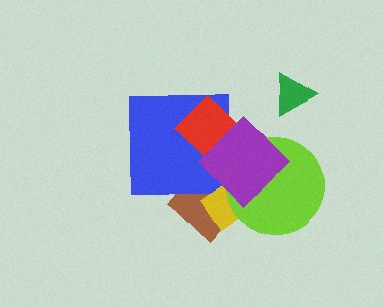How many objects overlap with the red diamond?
2 objects overlap with the red diamond.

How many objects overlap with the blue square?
3 objects overlap with the blue square.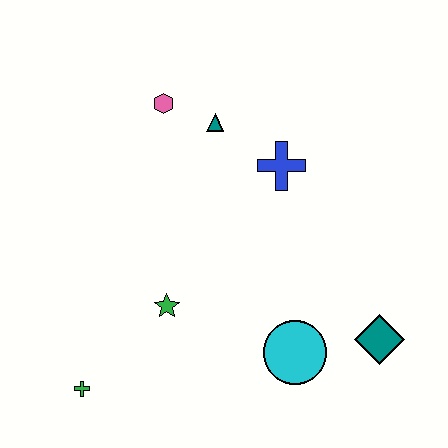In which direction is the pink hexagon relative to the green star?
The pink hexagon is above the green star.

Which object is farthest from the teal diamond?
The pink hexagon is farthest from the teal diamond.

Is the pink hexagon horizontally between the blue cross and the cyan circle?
No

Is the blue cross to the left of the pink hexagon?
No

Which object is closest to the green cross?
The green star is closest to the green cross.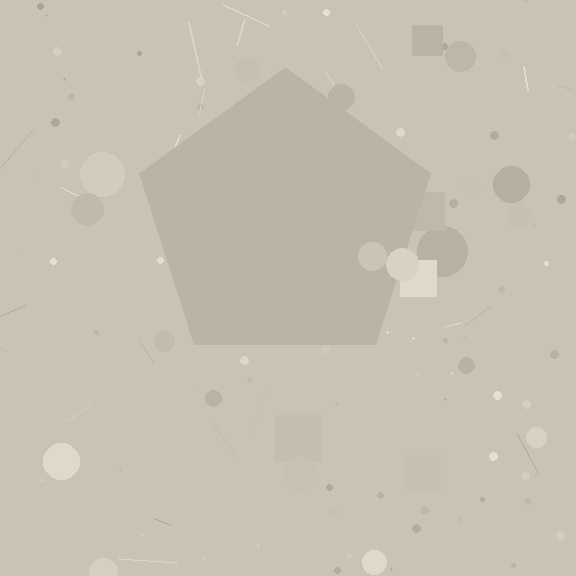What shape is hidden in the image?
A pentagon is hidden in the image.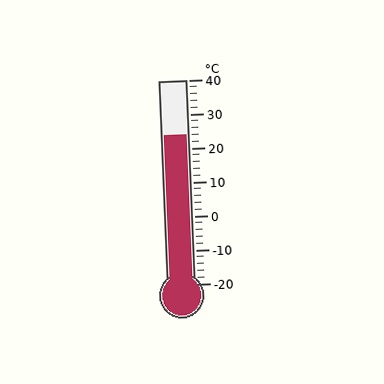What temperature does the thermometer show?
The thermometer shows approximately 24°C.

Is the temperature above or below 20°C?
The temperature is above 20°C.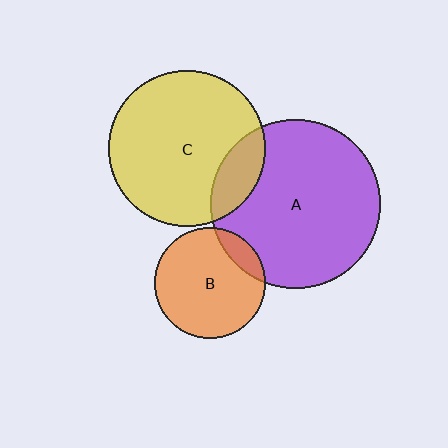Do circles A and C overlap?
Yes.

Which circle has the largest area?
Circle A (purple).